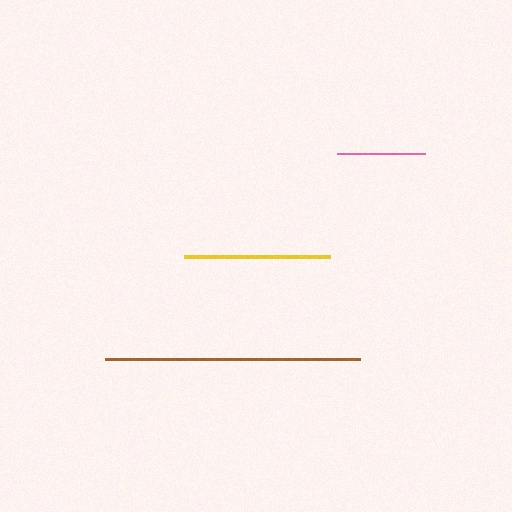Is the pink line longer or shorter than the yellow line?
The yellow line is longer than the pink line.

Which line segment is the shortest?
The pink line is the shortest at approximately 88 pixels.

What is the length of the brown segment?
The brown segment is approximately 255 pixels long.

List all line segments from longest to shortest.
From longest to shortest: brown, yellow, pink.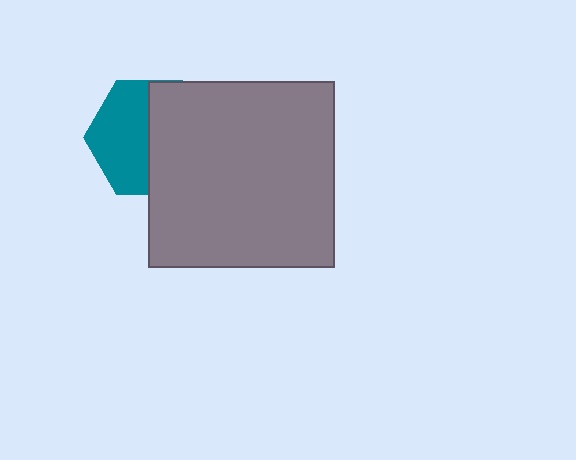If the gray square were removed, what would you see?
You would see the complete teal hexagon.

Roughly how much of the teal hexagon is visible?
About half of it is visible (roughly 49%).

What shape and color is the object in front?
The object in front is a gray square.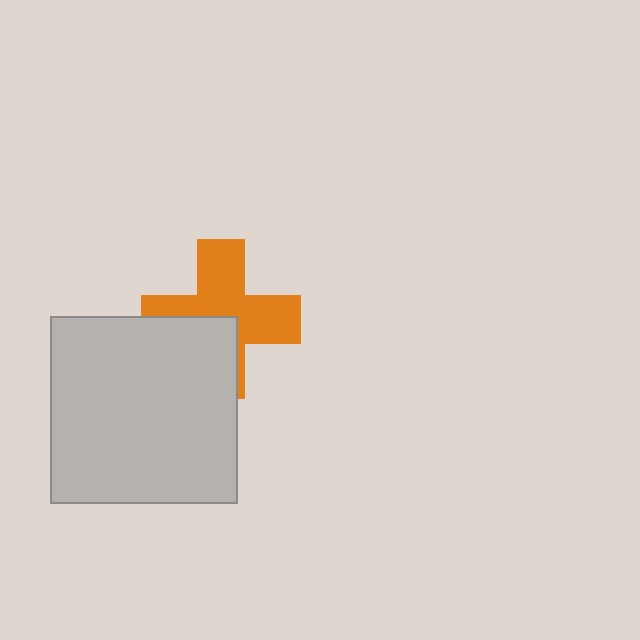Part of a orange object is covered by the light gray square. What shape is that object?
It is a cross.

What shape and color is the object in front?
The object in front is a light gray square.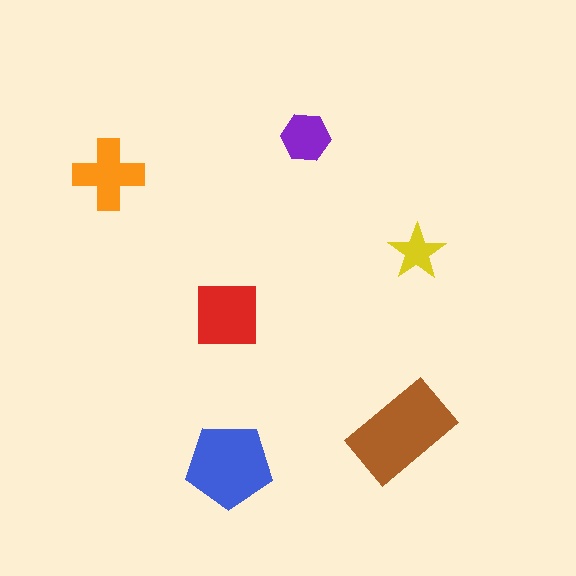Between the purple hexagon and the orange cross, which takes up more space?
The orange cross.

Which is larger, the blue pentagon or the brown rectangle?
The brown rectangle.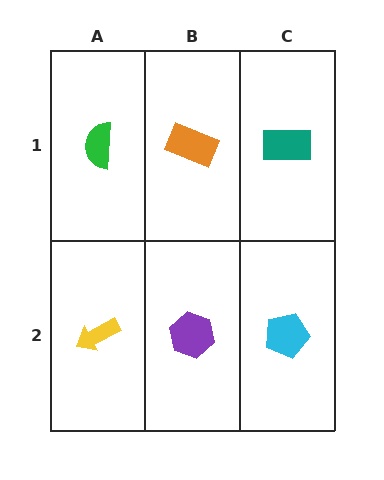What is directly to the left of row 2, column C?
A purple hexagon.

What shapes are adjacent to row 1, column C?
A cyan pentagon (row 2, column C), an orange rectangle (row 1, column B).